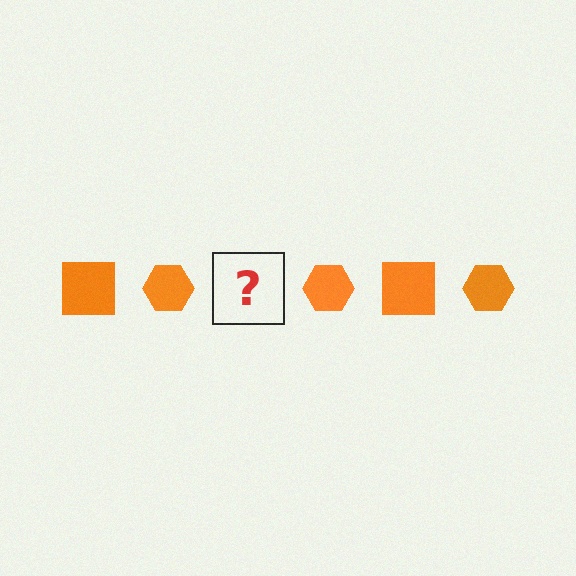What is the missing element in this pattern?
The missing element is an orange square.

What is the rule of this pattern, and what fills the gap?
The rule is that the pattern cycles through square, hexagon shapes in orange. The gap should be filled with an orange square.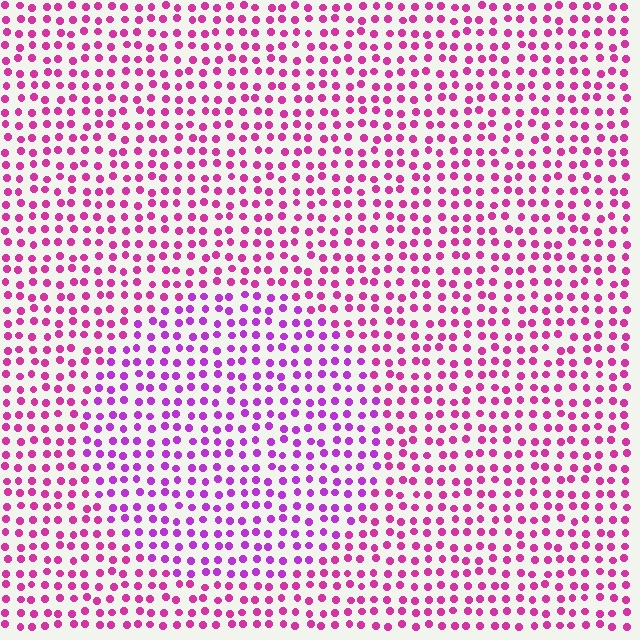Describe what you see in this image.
The image is filled with small magenta elements in a uniform arrangement. A circle-shaped region is visible where the elements are tinted to a slightly different hue, forming a subtle color boundary.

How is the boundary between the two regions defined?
The boundary is defined purely by a slight shift in hue (about 29 degrees). Spacing, size, and orientation are identical on both sides.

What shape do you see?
I see a circle.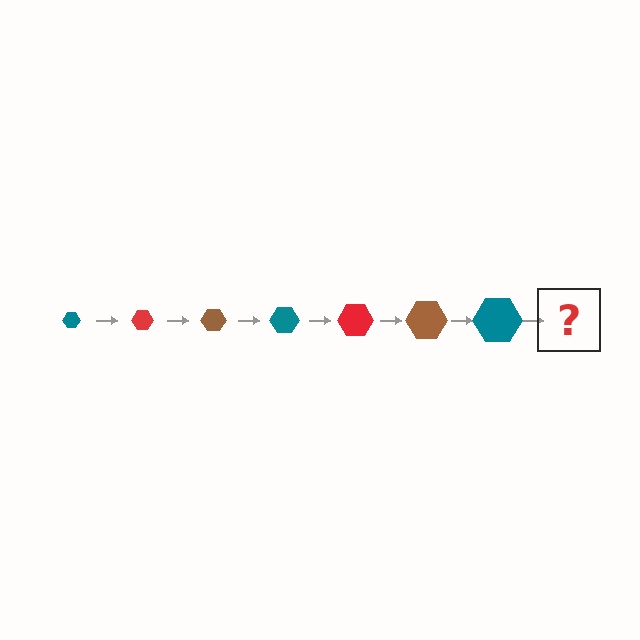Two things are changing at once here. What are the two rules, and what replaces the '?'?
The two rules are that the hexagon grows larger each step and the color cycles through teal, red, and brown. The '?' should be a red hexagon, larger than the previous one.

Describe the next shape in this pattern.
It should be a red hexagon, larger than the previous one.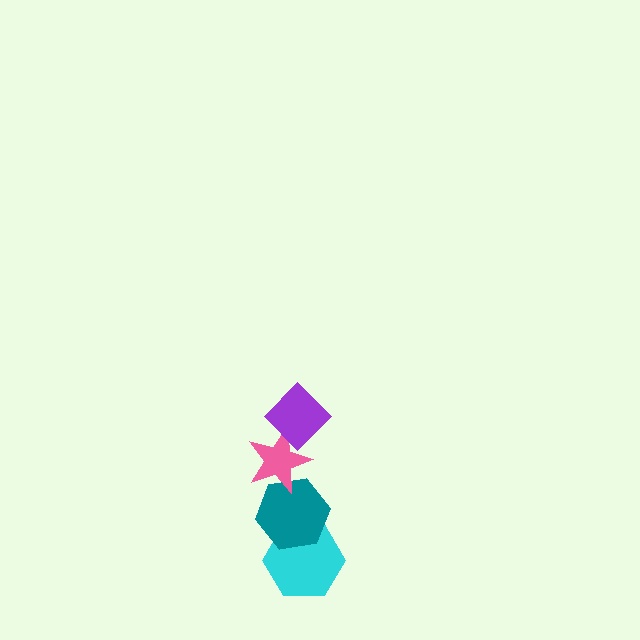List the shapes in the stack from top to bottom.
From top to bottom: the purple diamond, the pink star, the teal hexagon, the cyan hexagon.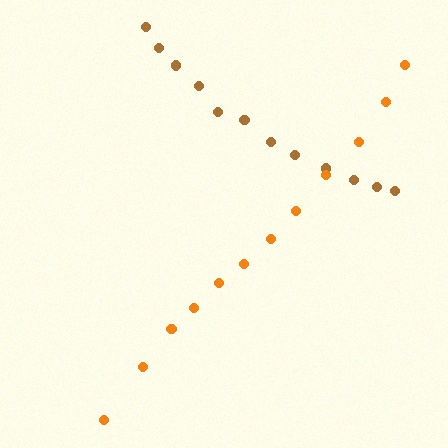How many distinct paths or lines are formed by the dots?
There are 2 distinct paths.